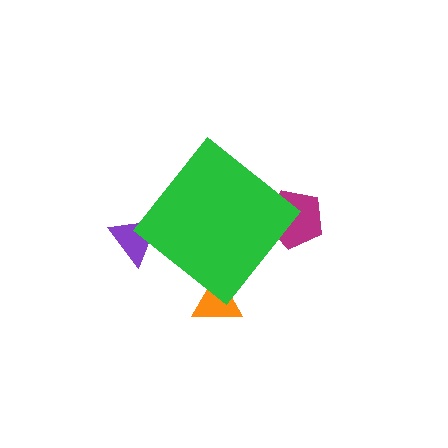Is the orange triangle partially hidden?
Yes, the orange triangle is partially hidden behind the green diamond.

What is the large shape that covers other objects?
A green diamond.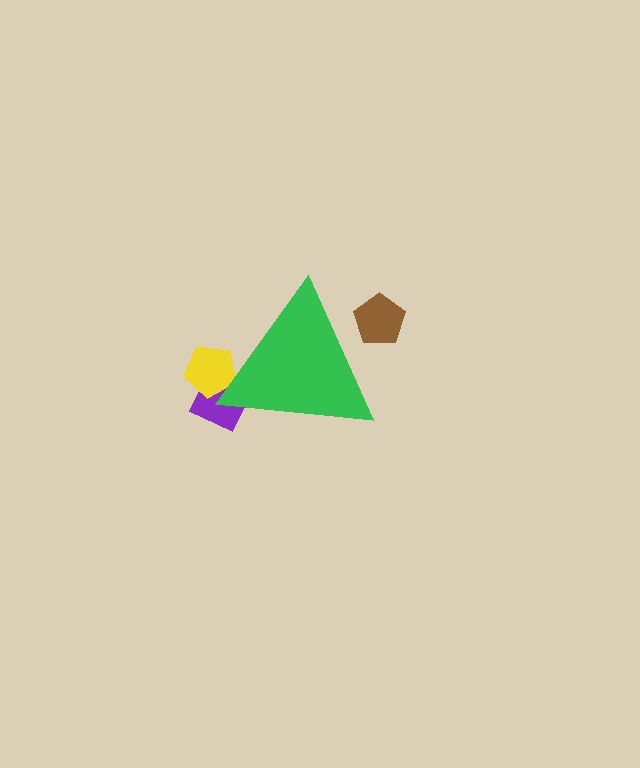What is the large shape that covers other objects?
A green triangle.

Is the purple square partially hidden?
Yes, the purple square is partially hidden behind the green triangle.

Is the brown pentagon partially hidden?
Yes, the brown pentagon is partially hidden behind the green triangle.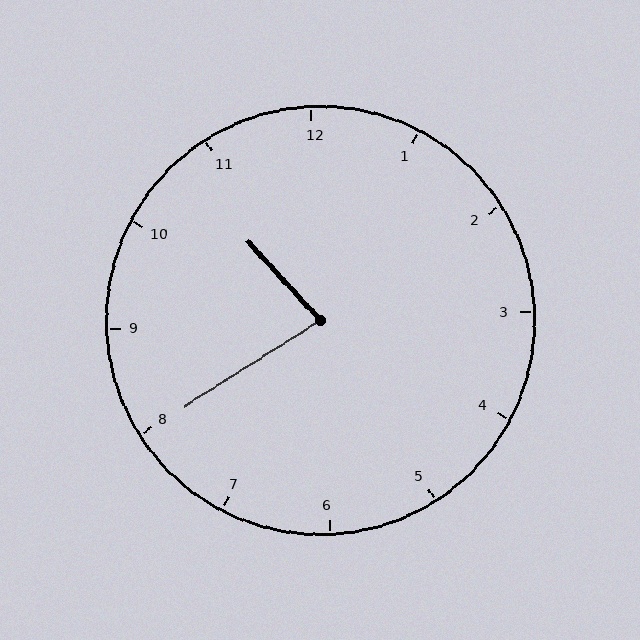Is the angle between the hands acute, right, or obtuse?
It is acute.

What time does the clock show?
10:40.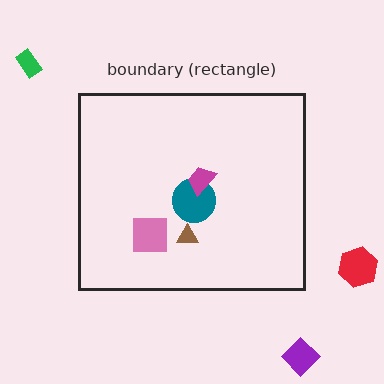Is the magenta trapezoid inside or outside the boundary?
Inside.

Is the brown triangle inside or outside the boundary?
Inside.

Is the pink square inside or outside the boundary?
Inside.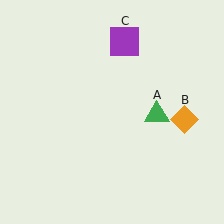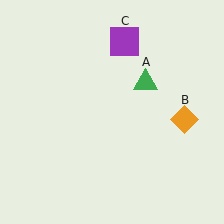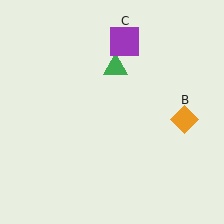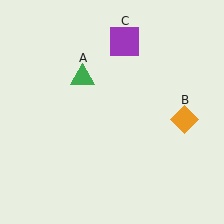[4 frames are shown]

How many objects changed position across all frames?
1 object changed position: green triangle (object A).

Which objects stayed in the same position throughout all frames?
Orange diamond (object B) and purple square (object C) remained stationary.